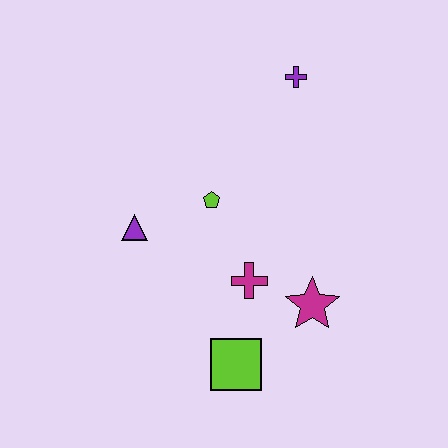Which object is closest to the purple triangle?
The lime pentagon is closest to the purple triangle.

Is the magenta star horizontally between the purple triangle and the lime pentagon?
No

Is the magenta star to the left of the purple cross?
No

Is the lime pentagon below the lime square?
No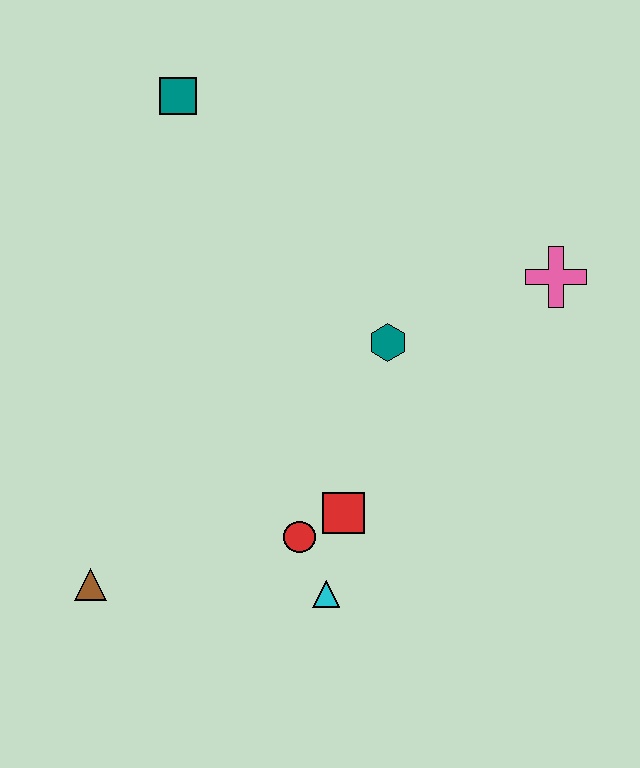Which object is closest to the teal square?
The teal hexagon is closest to the teal square.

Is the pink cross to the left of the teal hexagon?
No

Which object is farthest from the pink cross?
The brown triangle is farthest from the pink cross.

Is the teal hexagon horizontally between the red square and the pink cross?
Yes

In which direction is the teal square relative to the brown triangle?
The teal square is above the brown triangle.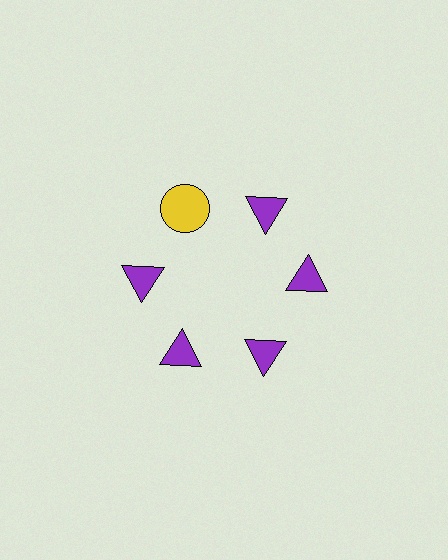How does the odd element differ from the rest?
It differs in both color (yellow instead of purple) and shape (circle instead of triangle).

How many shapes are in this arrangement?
There are 6 shapes arranged in a ring pattern.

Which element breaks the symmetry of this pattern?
The yellow circle at roughly the 11 o'clock position breaks the symmetry. All other shapes are purple triangles.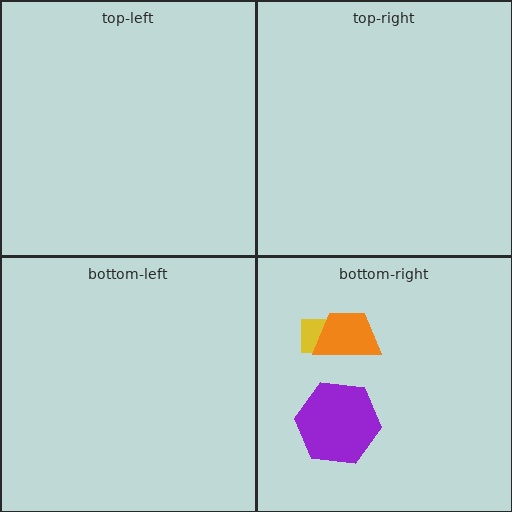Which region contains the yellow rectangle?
The bottom-right region.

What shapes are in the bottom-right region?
The purple hexagon, the yellow rectangle, the orange trapezoid.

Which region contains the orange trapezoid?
The bottom-right region.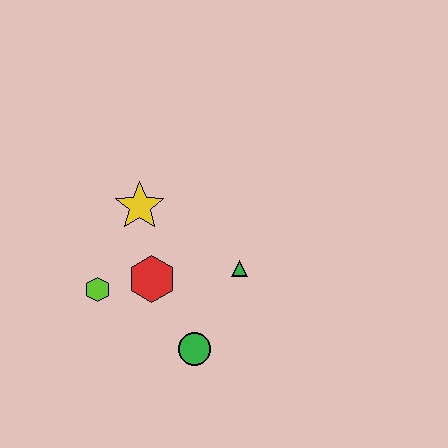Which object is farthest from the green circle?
The yellow star is farthest from the green circle.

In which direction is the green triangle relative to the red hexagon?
The green triangle is to the right of the red hexagon.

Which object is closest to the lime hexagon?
The red hexagon is closest to the lime hexagon.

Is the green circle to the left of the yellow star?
No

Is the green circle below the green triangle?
Yes